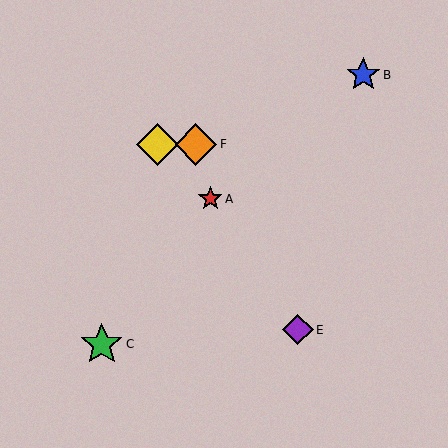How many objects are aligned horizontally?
2 objects (D, F) are aligned horizontally.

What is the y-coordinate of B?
Object B is at y≈75.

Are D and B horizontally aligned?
No, D is at y≈144 and B is at y≈75.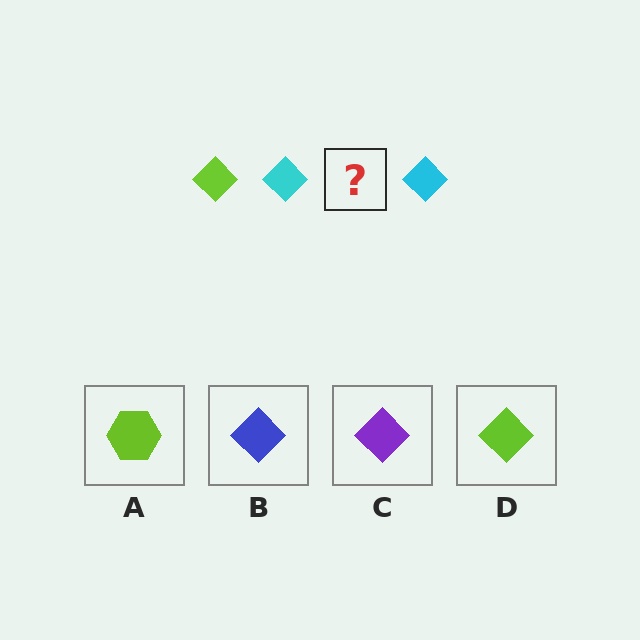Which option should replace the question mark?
Option D.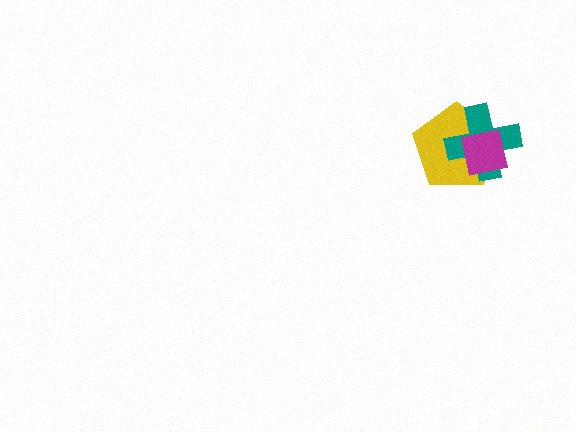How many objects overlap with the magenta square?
2 objects overlap with the magenta square.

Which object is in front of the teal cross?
The magenta square is in front of the teal cross.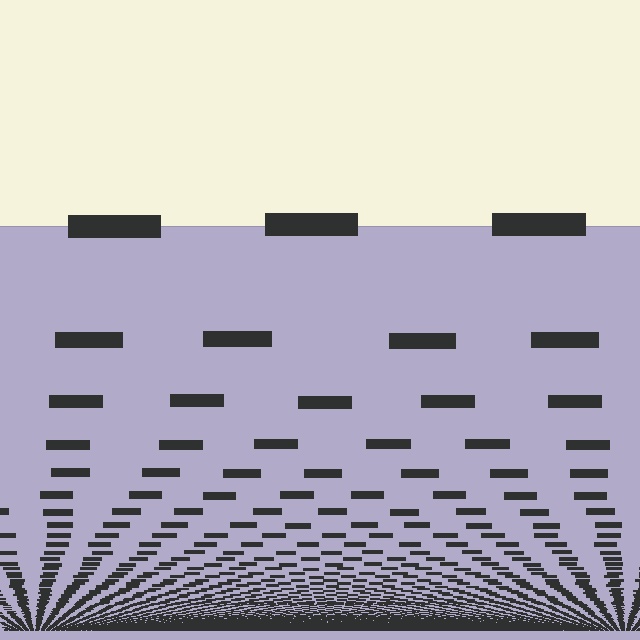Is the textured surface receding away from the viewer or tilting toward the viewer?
The surface appears to tilt toward the viewer. Texture elements get larger and sparser toward the top.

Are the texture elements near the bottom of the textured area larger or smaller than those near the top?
Smaller. The gradient is inverted — elements near the bottom are smaller and denser.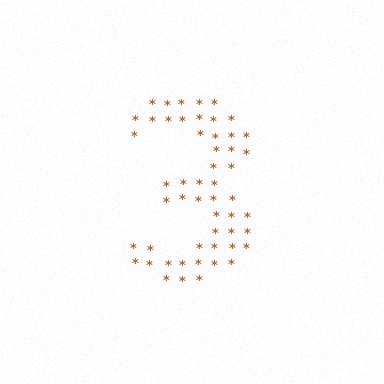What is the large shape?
The large shape is the digit 3.